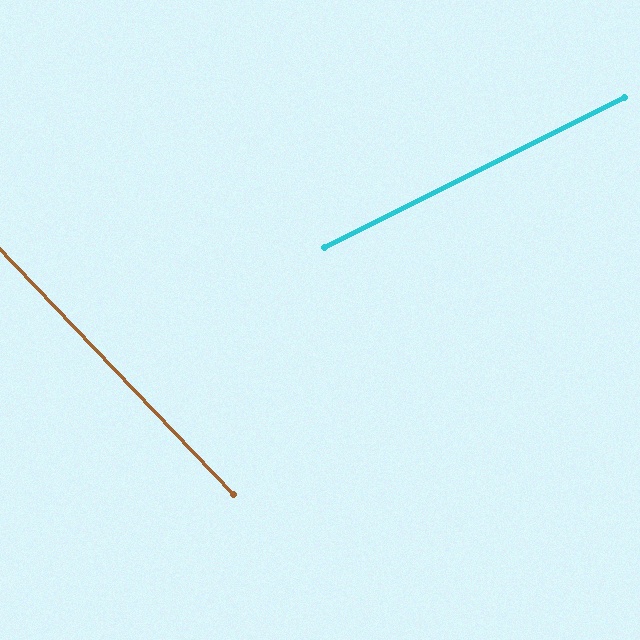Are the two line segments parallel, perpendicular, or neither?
Neither parallel nor perpendicular — they differ by about 73°.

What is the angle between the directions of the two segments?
Approximately 73 degrees.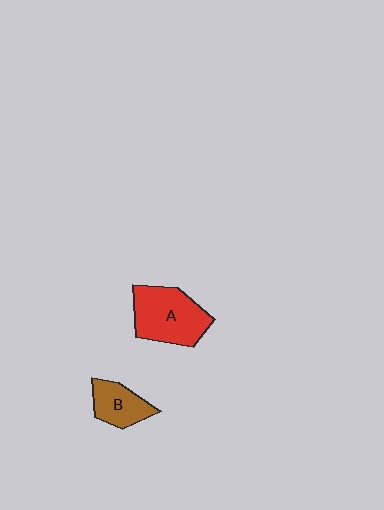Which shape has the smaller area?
Shape B (brown).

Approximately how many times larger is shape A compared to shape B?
Approximately 1.7 times.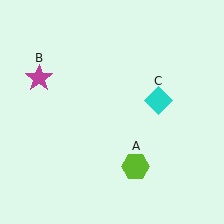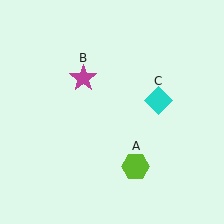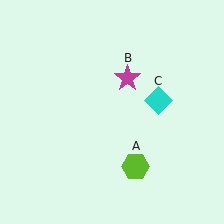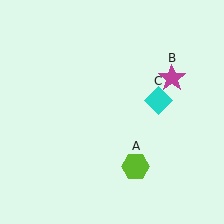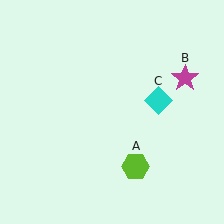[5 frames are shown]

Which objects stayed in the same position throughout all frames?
Lime hexagon (object A) and cyan diamond (object C) remained stationary.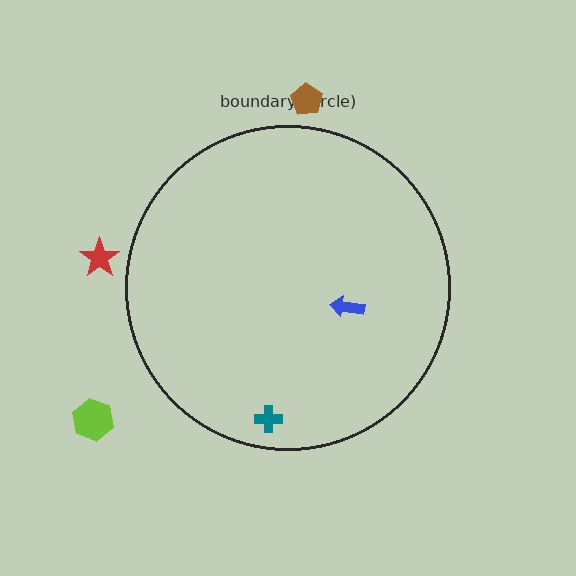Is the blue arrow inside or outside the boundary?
Inside.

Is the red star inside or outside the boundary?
Outside.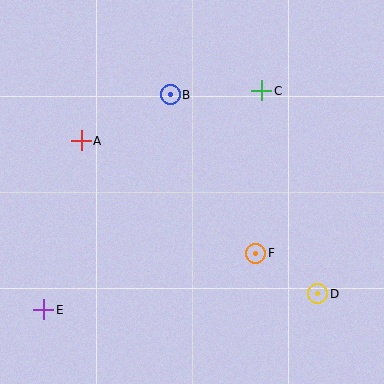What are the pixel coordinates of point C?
Point C is at (262, 91).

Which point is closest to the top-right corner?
Point C is closest to the top-right corner.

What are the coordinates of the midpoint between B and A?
The midpoint between B and A is at (126, 118).